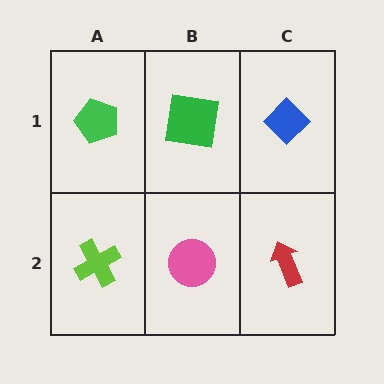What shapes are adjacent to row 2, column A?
A green pentagon (row 1, column A), a pink circle (row 2, column B).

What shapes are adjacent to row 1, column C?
A red arrow (row 2, column C), a green square (row 1, column B).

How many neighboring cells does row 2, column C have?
2.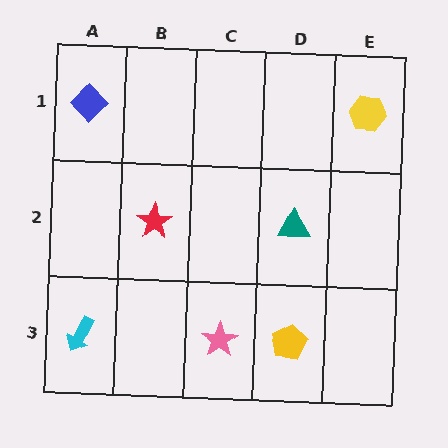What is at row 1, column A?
A blue diamond.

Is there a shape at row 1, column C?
No, that cell is empty.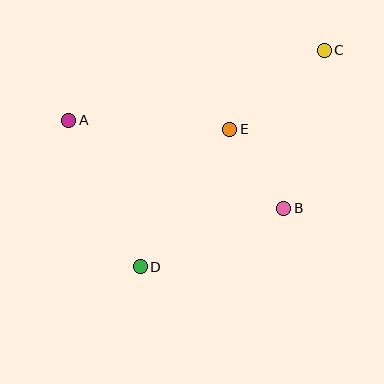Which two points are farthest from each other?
Points C and D are farthest from each other.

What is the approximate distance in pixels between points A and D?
The distance between A and D is approximately 163 pixels.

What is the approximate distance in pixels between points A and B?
The distance between A and B is approximately 232 pixels.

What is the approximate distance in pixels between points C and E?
The distance between C and E is approximately 123 pixels.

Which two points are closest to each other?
Points B and E are closest to each other.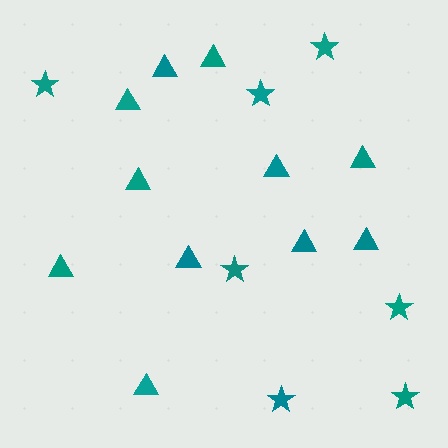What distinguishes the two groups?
There are 2 groups: one group of stars (7) and one group of triangles (11).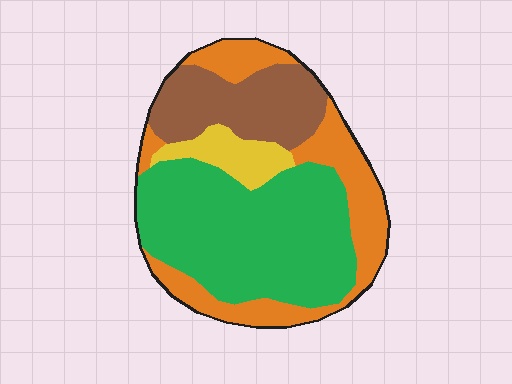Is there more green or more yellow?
Green.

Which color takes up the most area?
Green, at roughly 45%.